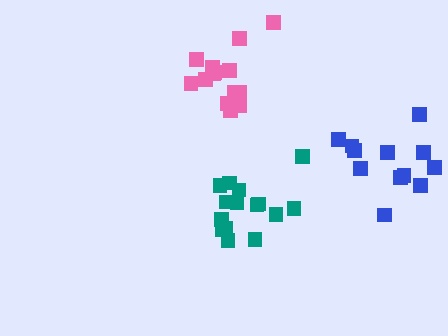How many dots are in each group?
Group 1: 14 dots, Group 2: 15 dots, Group 3: 12 dots (41 total).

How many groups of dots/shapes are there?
There are 3 groups.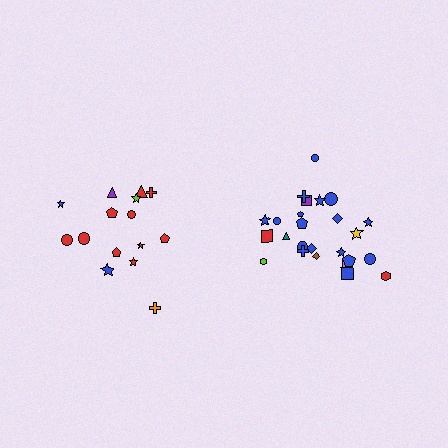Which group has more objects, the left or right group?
The right group.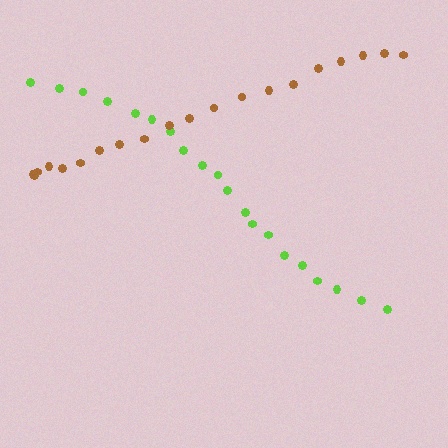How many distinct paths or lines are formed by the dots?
There are 2 distinct paths.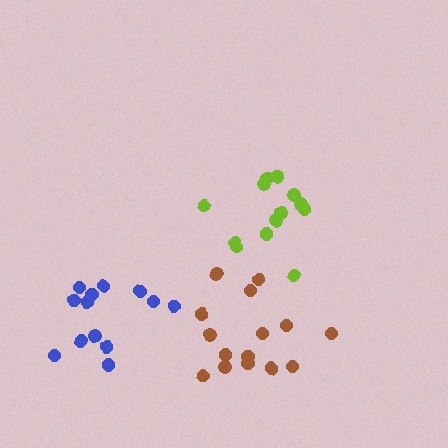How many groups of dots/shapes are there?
There are 3 groups.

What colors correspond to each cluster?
The clusters are colored: lime, blue, brown.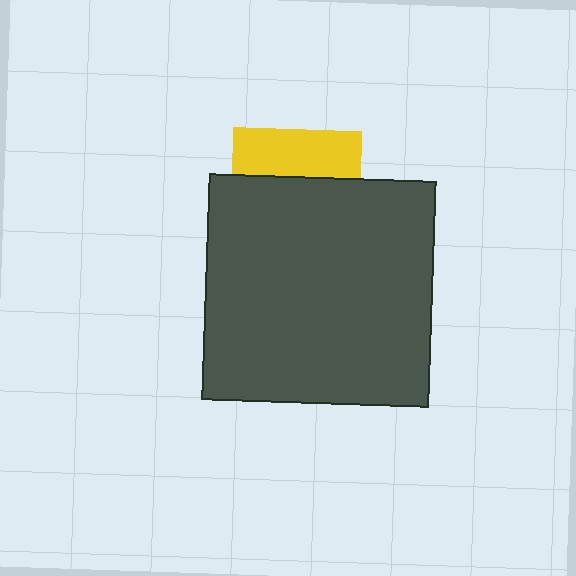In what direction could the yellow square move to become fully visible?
The yellow square could move up. That would shift it out from behind the dark gray square entirely.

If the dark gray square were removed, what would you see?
You would see the complete yellow square.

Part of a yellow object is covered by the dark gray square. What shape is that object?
It is a square.